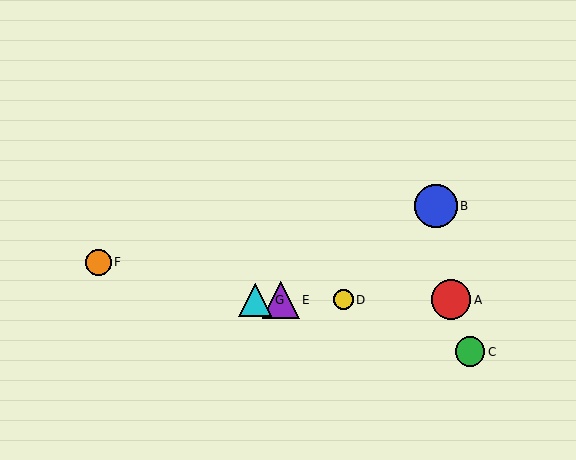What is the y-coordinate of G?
Object G is at y≈300.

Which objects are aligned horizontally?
Objects A, D, E, G are aligned horizontally.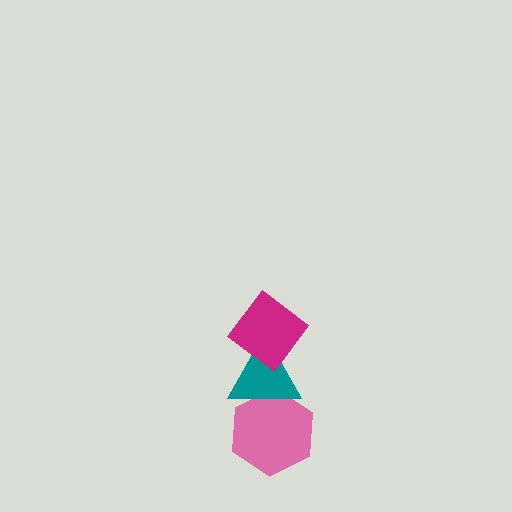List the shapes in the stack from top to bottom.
From top to bottom: the magenta diamond, the teal triangle, the pink hexagon.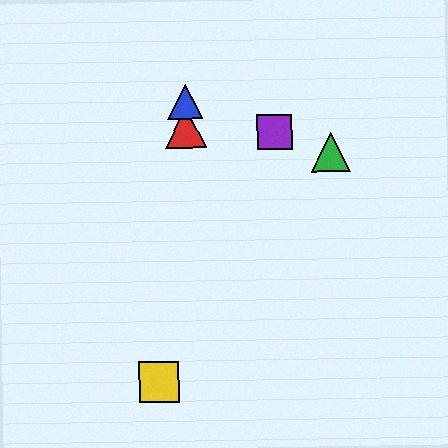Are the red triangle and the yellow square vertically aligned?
No, the red triangle is at x≈186 and the yellow square is at x≈159.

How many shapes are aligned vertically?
2 shapes (the red triangle, the blue triangle) are aligned vertically.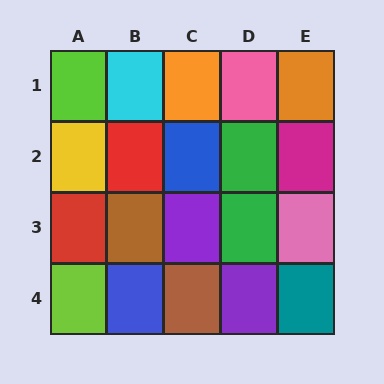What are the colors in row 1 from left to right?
Lime, cyan, orange, pink, orange.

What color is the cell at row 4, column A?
Lime.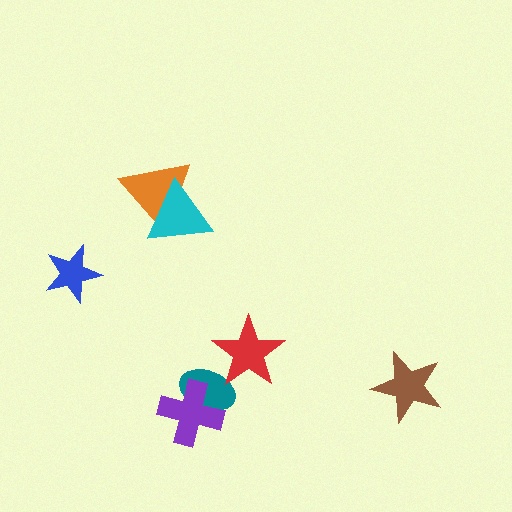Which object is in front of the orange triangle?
The cyan triangle is in front of the orange triangle.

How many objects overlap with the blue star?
0 objects overlap with the blue star.